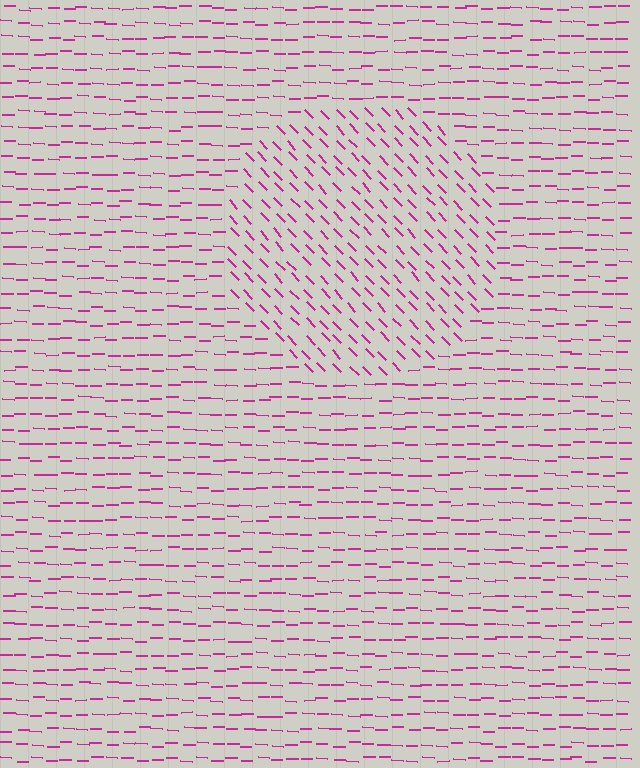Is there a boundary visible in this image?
Yes, there is a texture boundary formed by a change in line orientation.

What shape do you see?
I see a circle.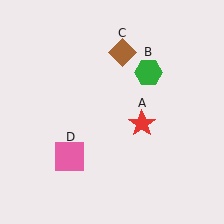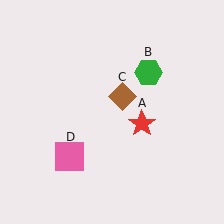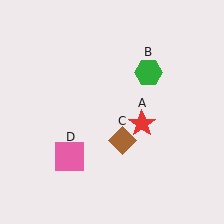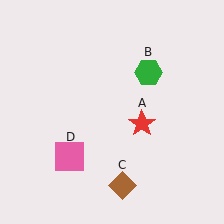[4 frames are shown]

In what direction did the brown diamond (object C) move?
The brown diamond (object C) moved down.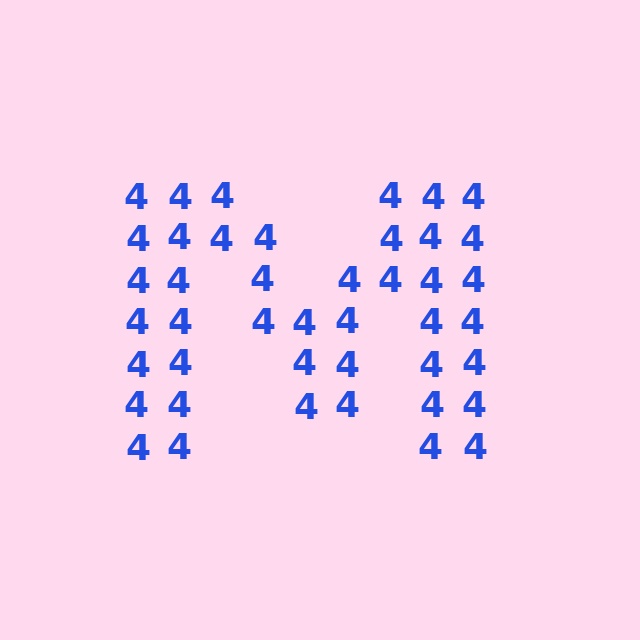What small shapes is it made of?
It is made of small digit 4's.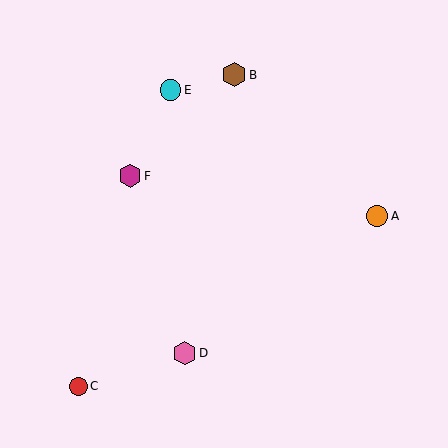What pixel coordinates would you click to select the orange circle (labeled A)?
Click at (377, 216) to select the orange circle A.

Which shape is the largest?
The brown hexagon (labeled B) is the largest.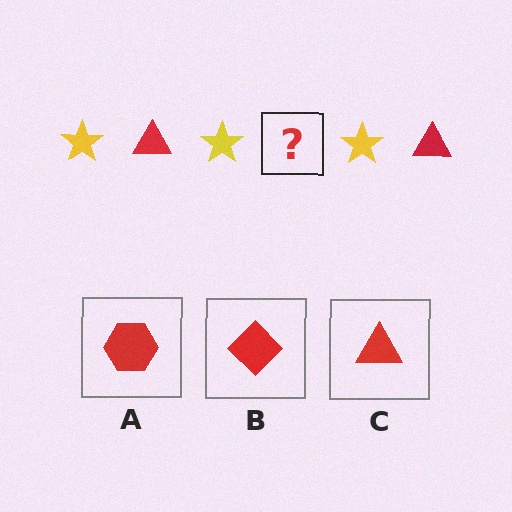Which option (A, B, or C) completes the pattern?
C.